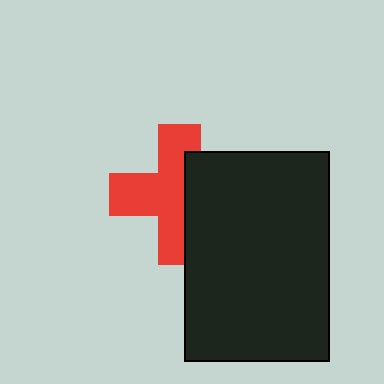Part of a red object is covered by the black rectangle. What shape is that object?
It is a cross.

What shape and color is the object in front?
The object in front is a black rectangle.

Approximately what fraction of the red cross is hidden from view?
Roughly 40% of the red cross is hidden behind the black rectangle.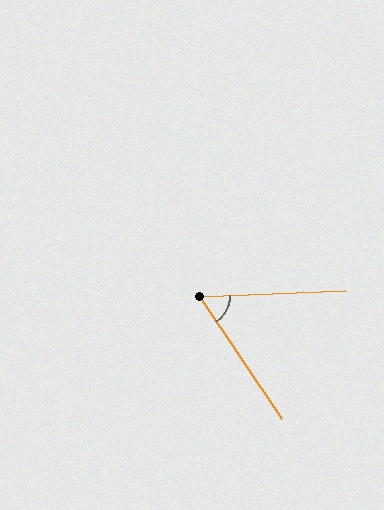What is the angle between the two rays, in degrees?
Approximately 58 degrees.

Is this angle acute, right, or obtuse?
It is acute.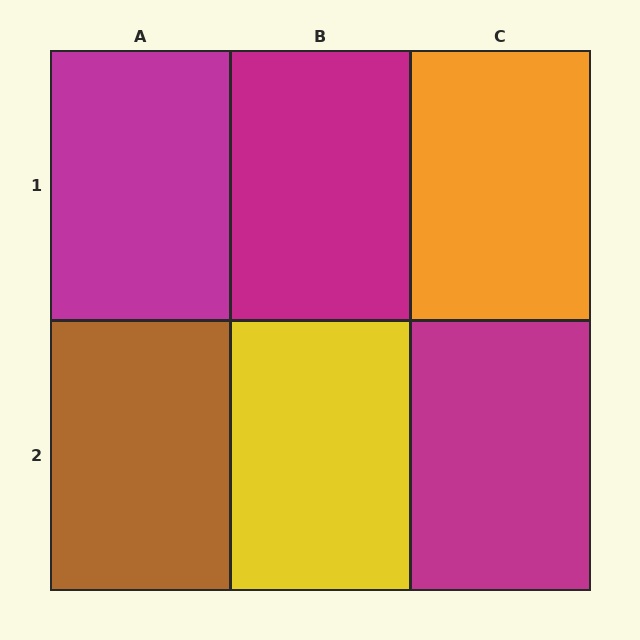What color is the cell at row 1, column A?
Magenta.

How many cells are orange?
1 cell is orange.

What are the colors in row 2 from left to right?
Brown, yellow, magenta.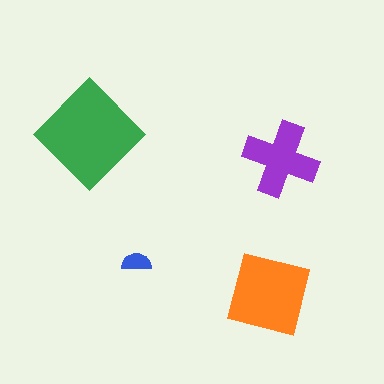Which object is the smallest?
The blue semicircle.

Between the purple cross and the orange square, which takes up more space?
The orange square.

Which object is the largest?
The green diamond.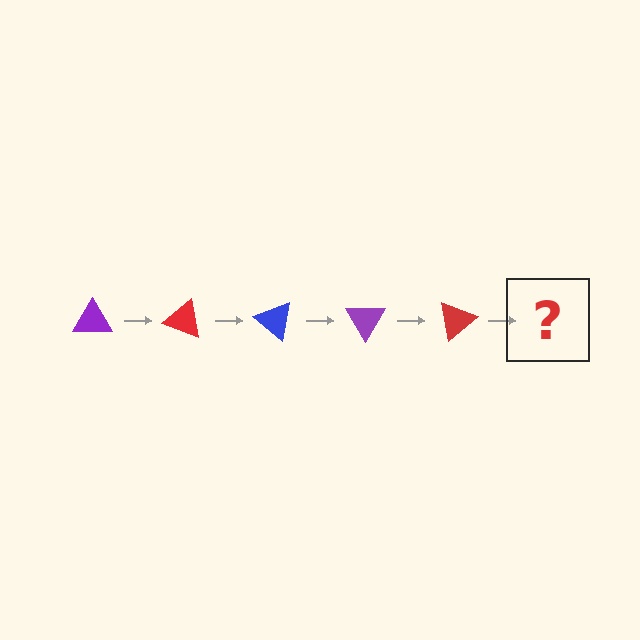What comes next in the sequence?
The next element should be a blue triangle, rotated 100 degrees from the start.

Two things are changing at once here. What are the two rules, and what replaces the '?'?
The two rules are that it rotates 20 degrees each step and the color cycles through purple, red, and blue. The '?' should be a blue triangle, rotated 100 degrees from the start.